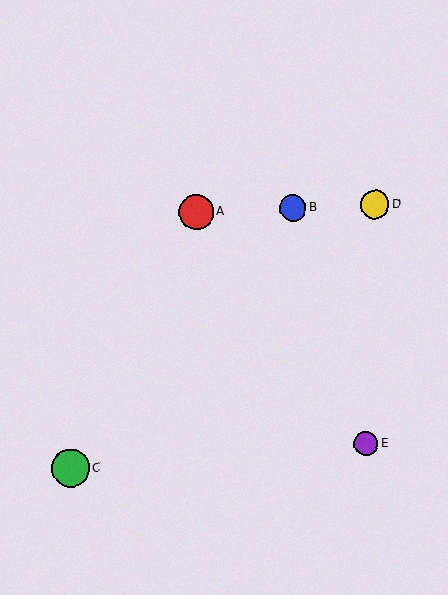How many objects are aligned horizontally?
3 objects (A, B, D) are aligned horizontally.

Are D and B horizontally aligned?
Yes, both are at y≈205.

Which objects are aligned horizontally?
Objects A, B, D are aligned horizontally.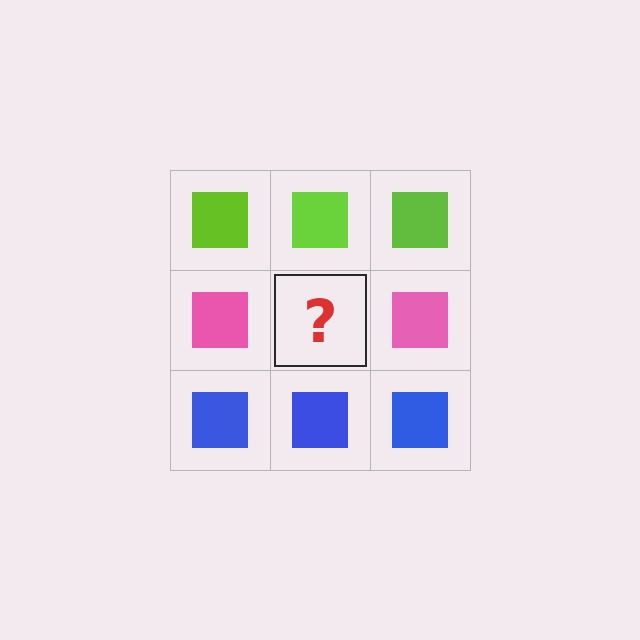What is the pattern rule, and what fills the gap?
The rule is that each row has a consistent color. The gap should be filled with a pink square.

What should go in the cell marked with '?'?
The missing cell should contain a pink square.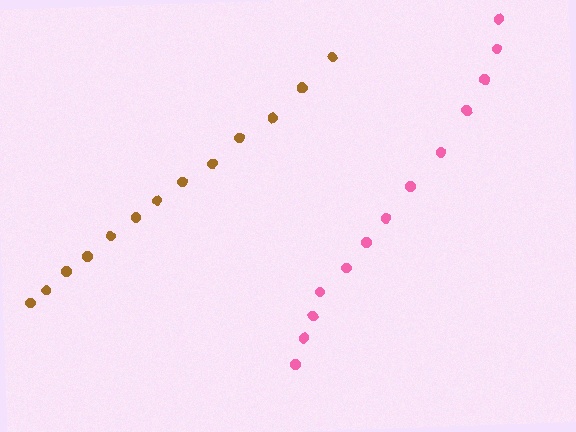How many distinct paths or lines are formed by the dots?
There are 2 distinct paths.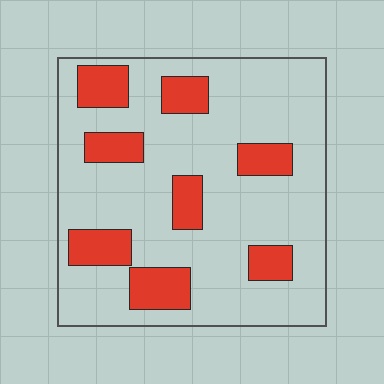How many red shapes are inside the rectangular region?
8.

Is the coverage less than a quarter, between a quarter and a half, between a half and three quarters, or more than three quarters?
Less than a quarter.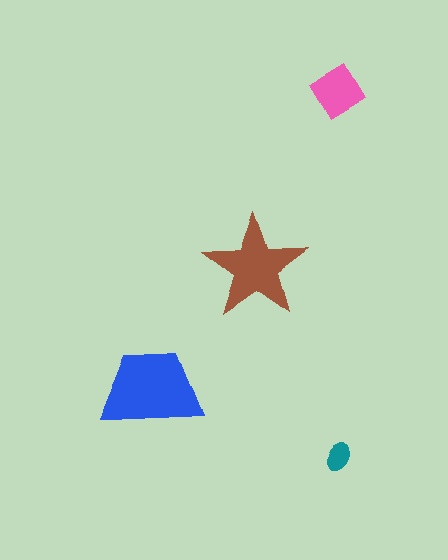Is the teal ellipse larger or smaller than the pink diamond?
Smaller.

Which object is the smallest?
The teal ellipse.